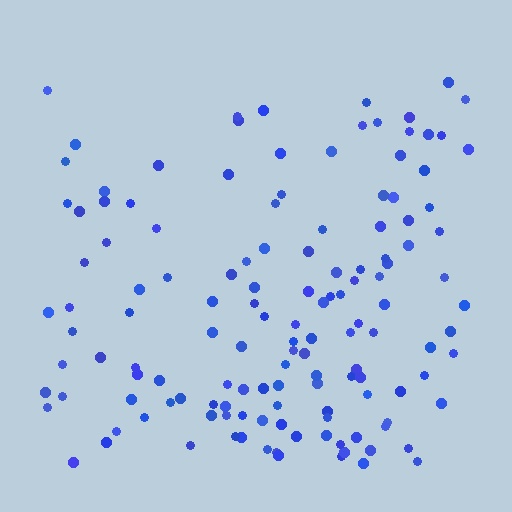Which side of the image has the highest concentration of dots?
The bottom.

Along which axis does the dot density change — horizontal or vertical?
Vertical.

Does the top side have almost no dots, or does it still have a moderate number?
Still a moderate number, just noticeably fewer than the bottom.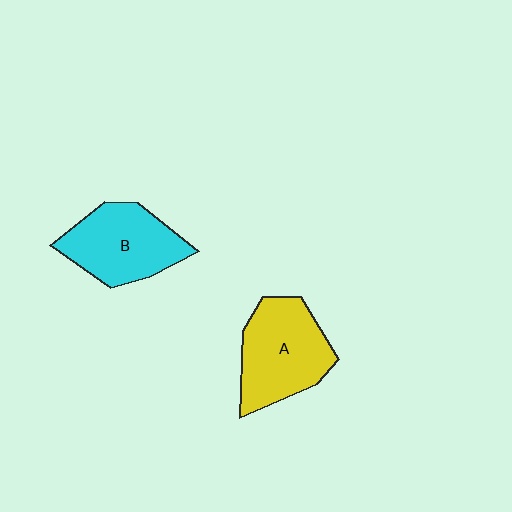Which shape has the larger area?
Shape A (yellow).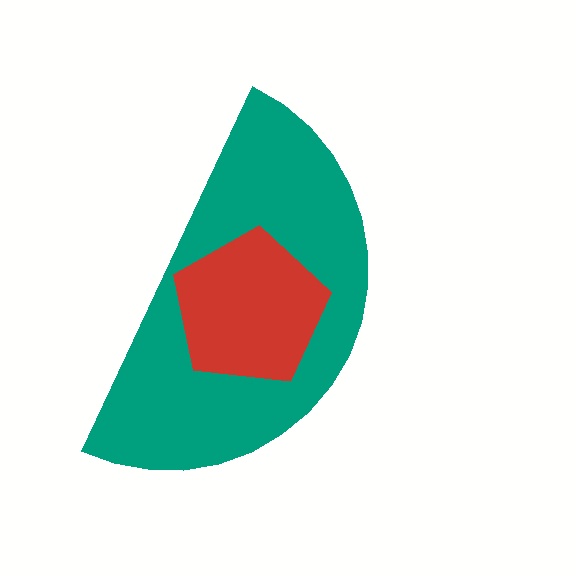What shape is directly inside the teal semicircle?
The red pentagon.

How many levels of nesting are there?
2.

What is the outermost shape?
The teal semicircle.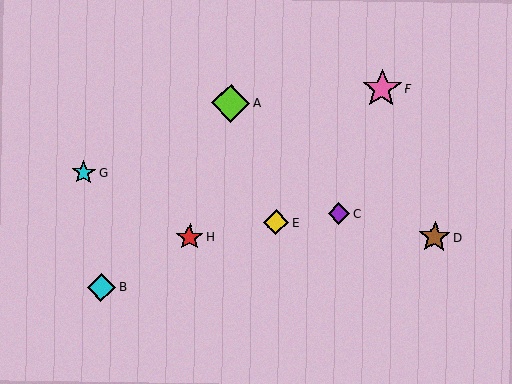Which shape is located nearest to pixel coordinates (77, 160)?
The cyan star (labeled G) at (84, 172) is nearest to that location.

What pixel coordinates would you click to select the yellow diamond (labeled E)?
Click at (276, 222) to select the yellow diamond E.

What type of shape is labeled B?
Shape B is a cyan diamond.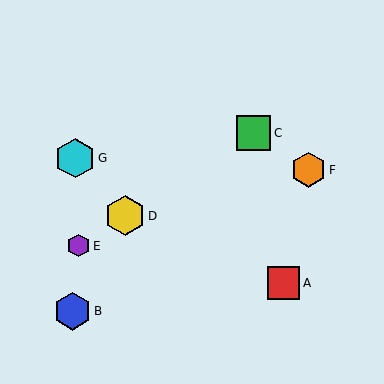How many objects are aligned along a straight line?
3 objects (C, D, E) are aligned along a straight line.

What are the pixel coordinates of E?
Object E is at (78, 246).